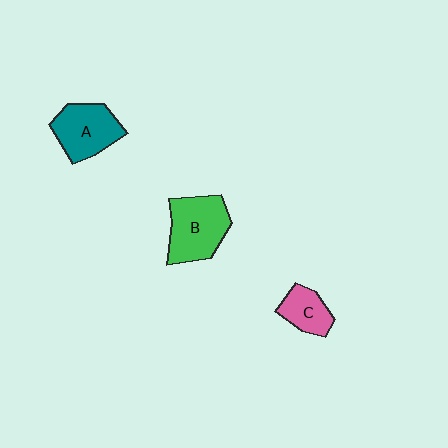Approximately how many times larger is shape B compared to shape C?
Approximately 1.9 times.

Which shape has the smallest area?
Shape C (pink).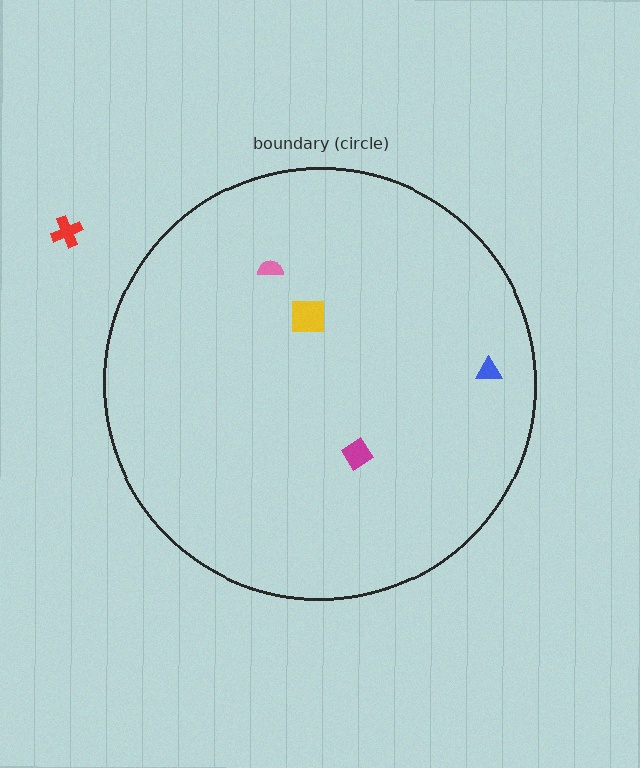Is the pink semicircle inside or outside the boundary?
Inside.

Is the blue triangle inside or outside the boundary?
Inside.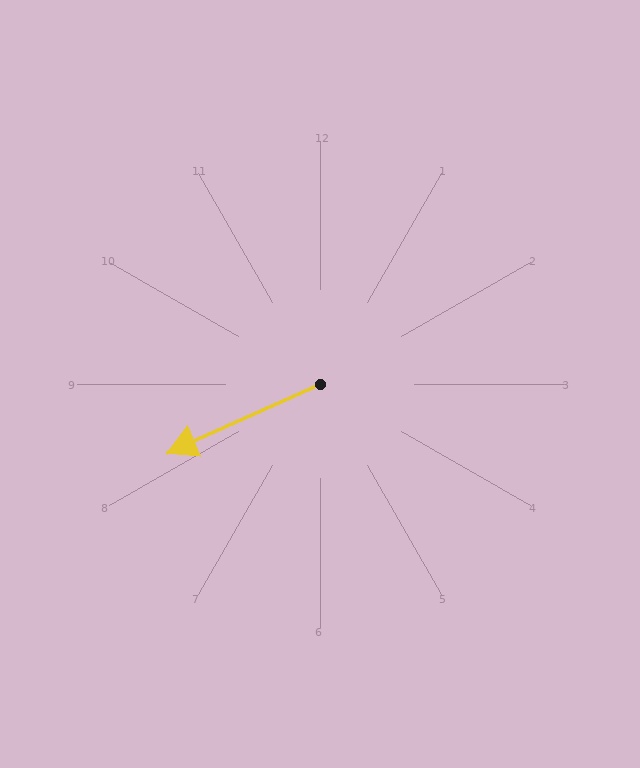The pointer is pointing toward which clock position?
Roughly 8 o'clock.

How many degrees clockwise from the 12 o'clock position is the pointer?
Approximately 246 degrees.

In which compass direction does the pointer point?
Southwest.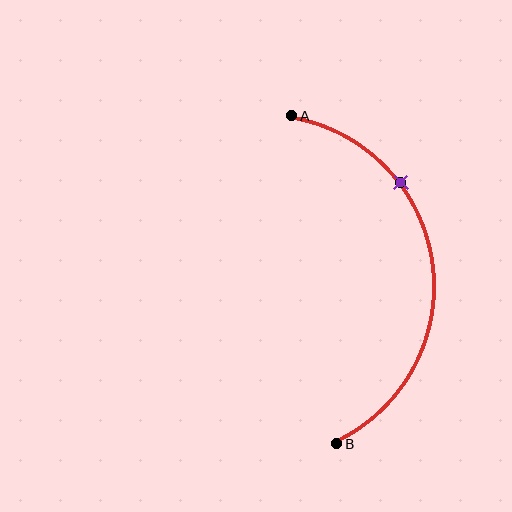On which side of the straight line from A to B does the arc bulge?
The arc bulges to the right of the straight line connecting A and B.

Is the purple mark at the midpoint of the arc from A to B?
No. The purple mark lies on the arc but is closer to endpoint A. The arc midpoint would be at the point on the curve equidistant along the arc from both A and B.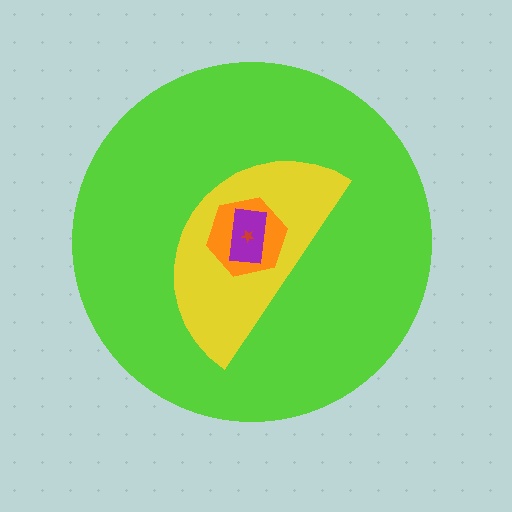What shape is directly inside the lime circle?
The yellow semicircle.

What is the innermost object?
The red star.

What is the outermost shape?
The lime circle.